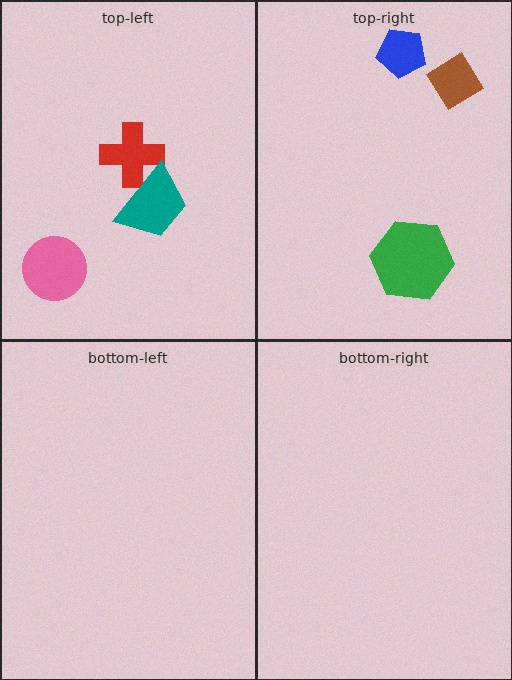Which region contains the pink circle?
The top-left region.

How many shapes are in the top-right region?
3.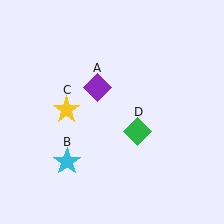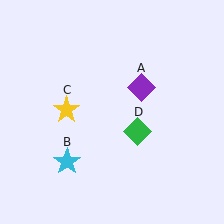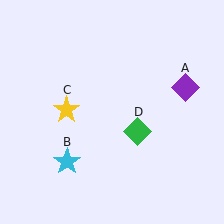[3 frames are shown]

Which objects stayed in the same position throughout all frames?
Cyan star (object B) and yellow star (object C) and green diamond (object D) remained stationary.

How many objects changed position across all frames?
1 object changed position: purple diamond (object A).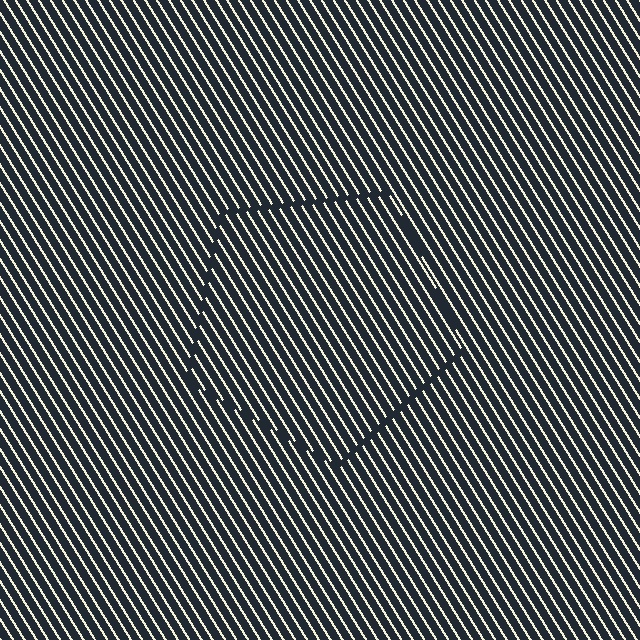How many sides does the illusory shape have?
5 sides — the line-ends trace a pentagon.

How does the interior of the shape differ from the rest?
The interior of the shape contains the same grating, shifted by half a period — the contour is defined by the phase discontinuity where line-ends from the inner and outer gratings abut.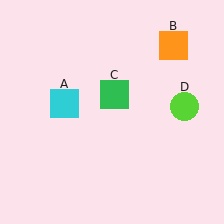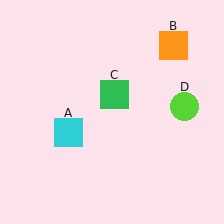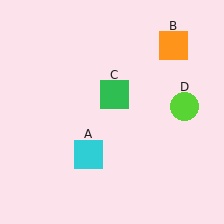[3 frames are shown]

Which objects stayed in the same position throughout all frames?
Orange square (object B) and green square (object C) and lime circle (object D) remained stationary.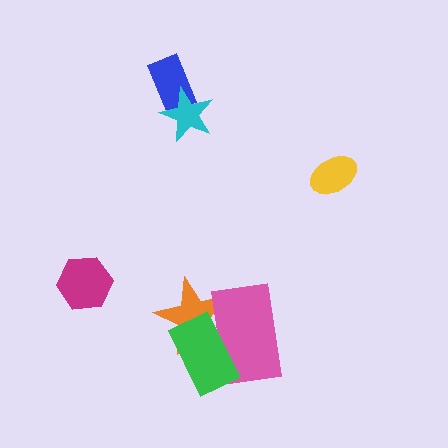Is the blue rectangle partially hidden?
Yes, it is partially covered by another shape.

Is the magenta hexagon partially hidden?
No, no other shape covers it.